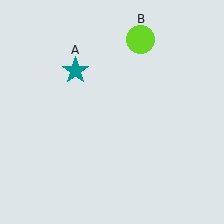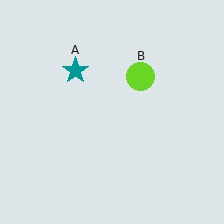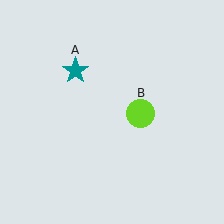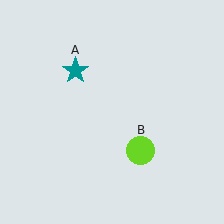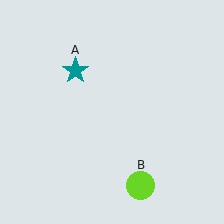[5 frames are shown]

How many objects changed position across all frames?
1 object changed position: lime circle (object B).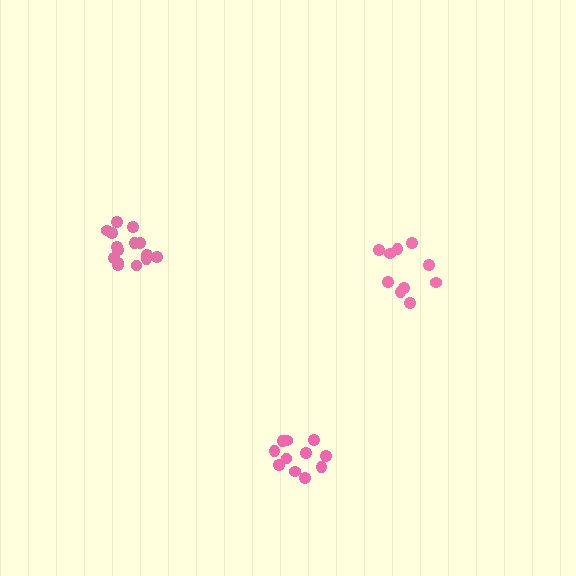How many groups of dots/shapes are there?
There are 3 groups.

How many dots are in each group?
Group 1: 15 dots, Group 2: 11 dots, Group 3: 10 dots (36 total).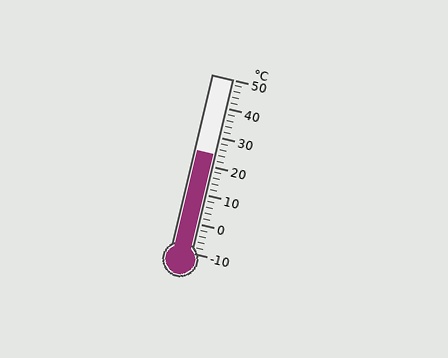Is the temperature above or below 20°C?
The temperature is above 20°C.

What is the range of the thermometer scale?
The thermometer scale ranges from -10°C to 50°C.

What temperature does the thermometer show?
The thermometer shows approximately 24°C.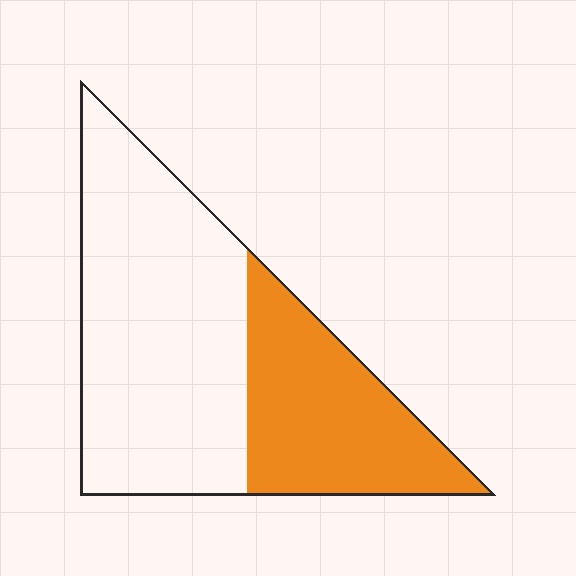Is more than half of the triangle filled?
No.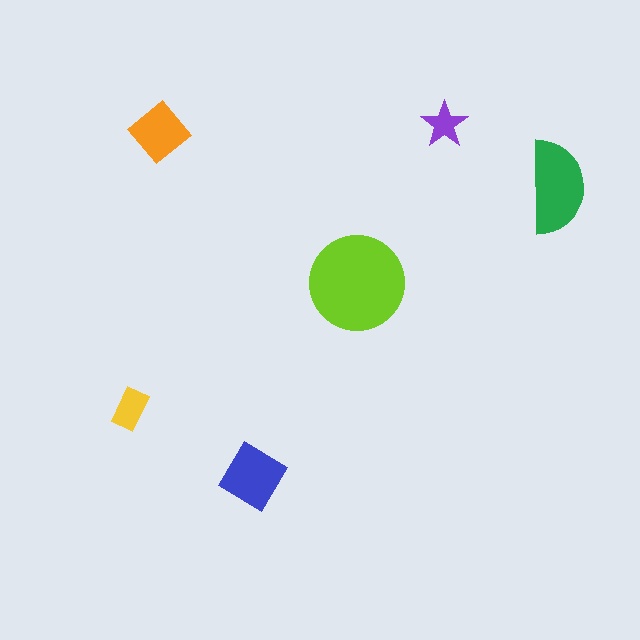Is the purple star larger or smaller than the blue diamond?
Smaller.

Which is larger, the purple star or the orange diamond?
The orange diamond.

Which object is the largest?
The lime circle.